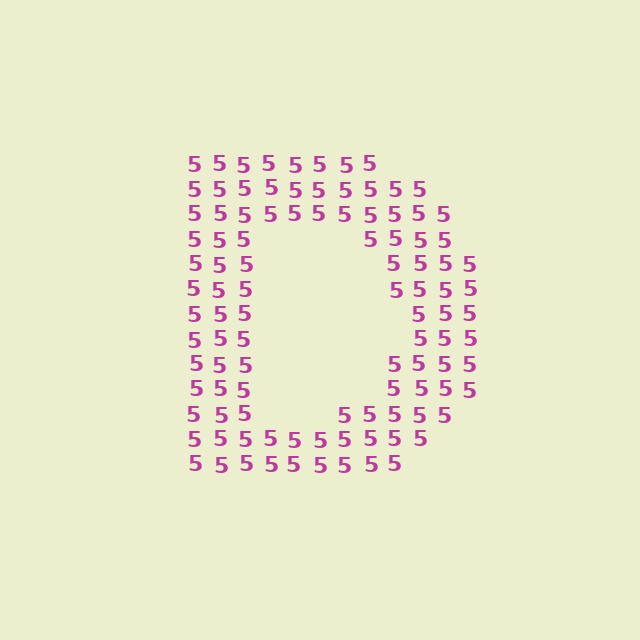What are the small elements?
The small elements are digit 5's.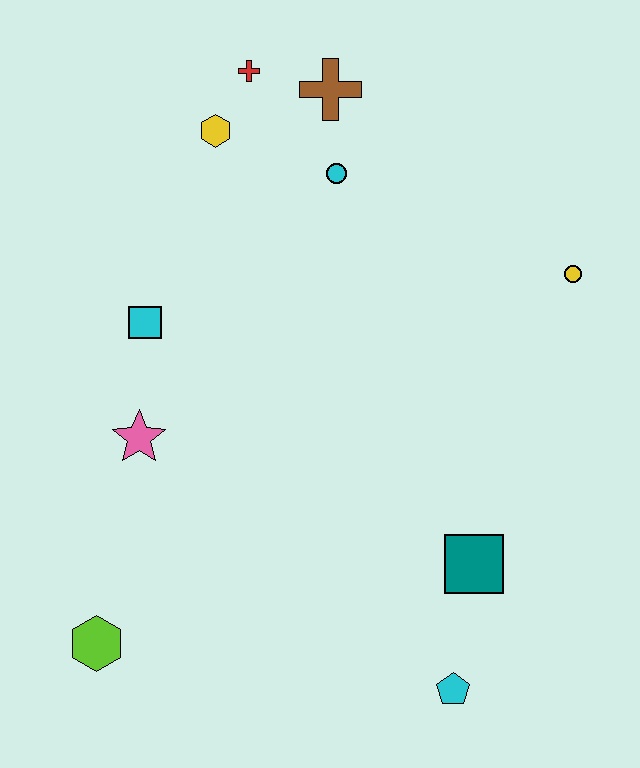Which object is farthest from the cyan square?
The cyan pentagon is farthest from the cyan square.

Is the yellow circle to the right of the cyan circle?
Yes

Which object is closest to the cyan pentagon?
The teal square is closest to the cyan pentagon.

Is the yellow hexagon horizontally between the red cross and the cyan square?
Yes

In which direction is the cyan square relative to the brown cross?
The cyan square is below the brown cross.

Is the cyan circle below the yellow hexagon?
Yes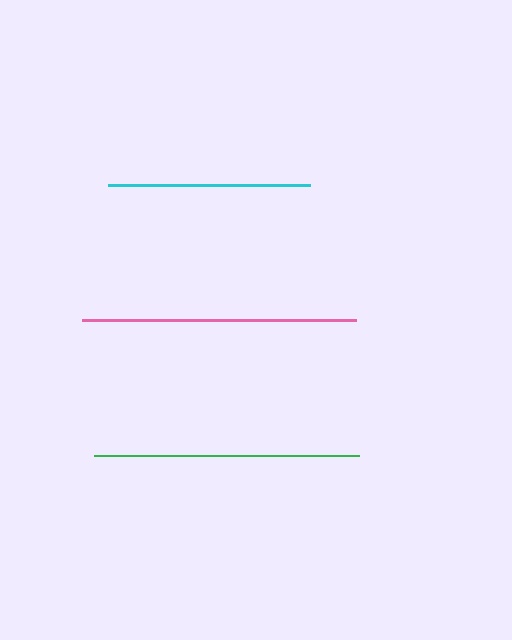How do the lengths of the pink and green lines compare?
The pink and green lines are approximately the same length.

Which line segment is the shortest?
The cyan line is the shortest at approximately 203 pixels.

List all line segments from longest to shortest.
From longest to shortest: pink, green, cyan.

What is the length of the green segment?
The green segment is approximately 265 pixels long.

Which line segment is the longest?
The pink line is the longest at approximately 274 pixels.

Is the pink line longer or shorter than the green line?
The pink line is longer than the green line.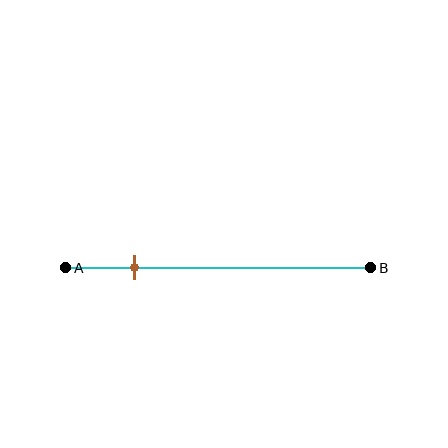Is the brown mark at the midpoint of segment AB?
No, the mark is at about 25% from A, not at the 50% midpoint.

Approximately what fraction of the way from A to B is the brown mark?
The brown mark is approximately 25% of the way from A to B.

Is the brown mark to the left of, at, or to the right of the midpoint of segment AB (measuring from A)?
The brown mark is to the left of the midpoint of segment AB.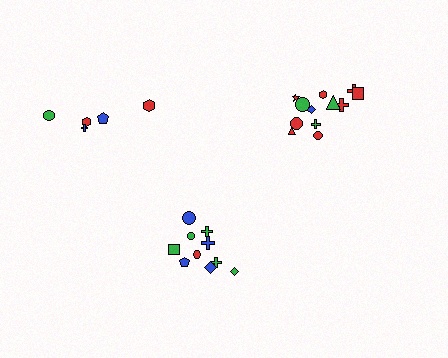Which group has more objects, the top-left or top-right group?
The top-right group.